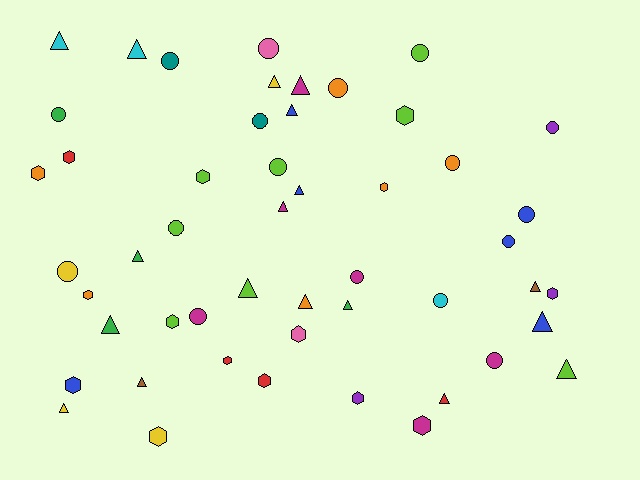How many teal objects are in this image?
There are 2 teal objects.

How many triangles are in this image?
There are 18 triangles.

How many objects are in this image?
There are 50 objects.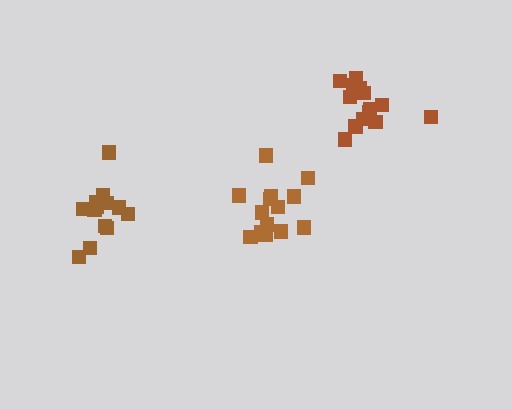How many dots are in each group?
Group 1: 13 dots, Group 2: 14 dots, Group 3: 14 dots (41 total).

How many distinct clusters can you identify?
There are 3 distinct clusters.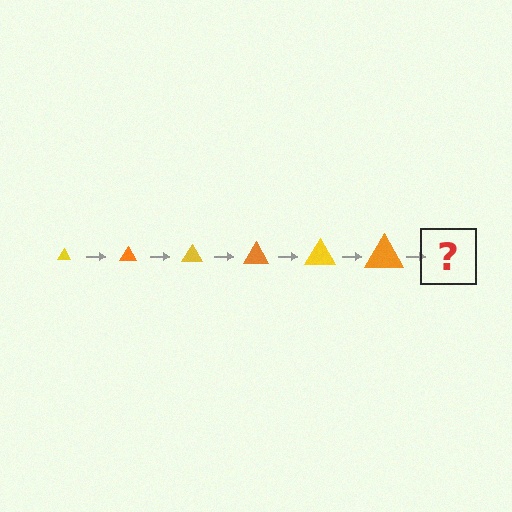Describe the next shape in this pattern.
It should be a yellow triangle, larger than the previous one.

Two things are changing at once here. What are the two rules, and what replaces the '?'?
The two rules are that the triangle grows larger each step and the color cycles through yellow and orange. The '?' should be a yellow triangle, larger than the previous one.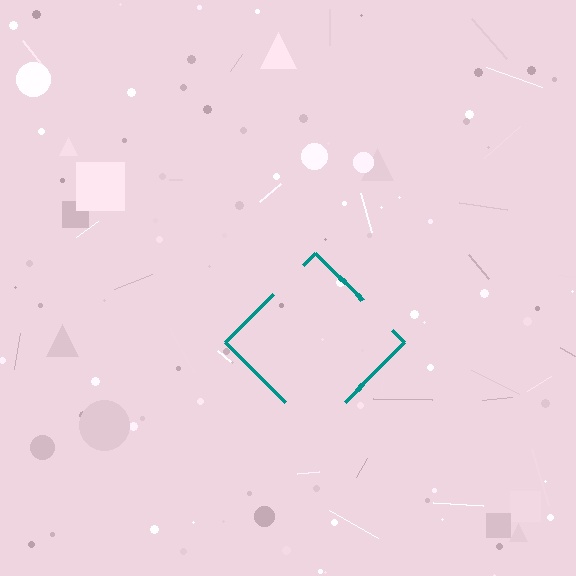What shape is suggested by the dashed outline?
The dashed outline suggests a diamond.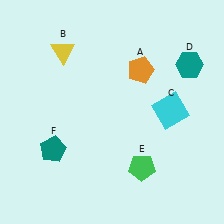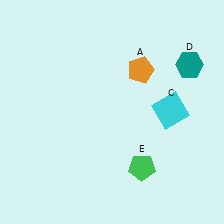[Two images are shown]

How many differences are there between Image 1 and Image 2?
There are 2 differences between the two images.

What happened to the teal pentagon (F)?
The teal pentagon (F) was removed in Image 2. It was in the bottom-left area of Image 1.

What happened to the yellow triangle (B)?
The yellow triangle (B) was removed in Image 2. It was in the top-left area of Image 1.